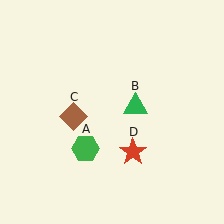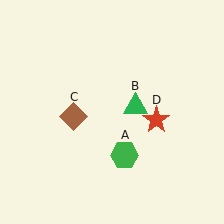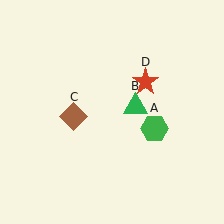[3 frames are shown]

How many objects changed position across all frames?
2 objects changed position: green hexagon (object A), red star (object D).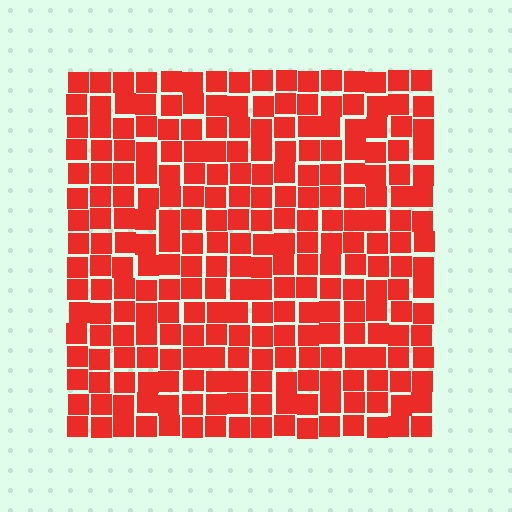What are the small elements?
The small elements are squares.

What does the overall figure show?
The overall figure shows a square.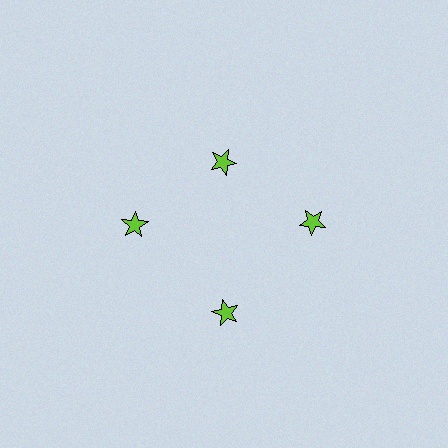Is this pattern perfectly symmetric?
No. The 4 lime stars are arranged in a ring, but one element near the 12 o'clock position is pulled inward toward the center, breaking the 4-fold rotational symmetry.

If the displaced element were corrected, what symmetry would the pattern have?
It would have 4-fold rotational symmetry — the pattern would map onto itself every 90 degrees.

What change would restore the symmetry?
The symmetry would be restored by moving it outward, back onto the ring so that all 4 stars sit at equal angles and equal distance from the center.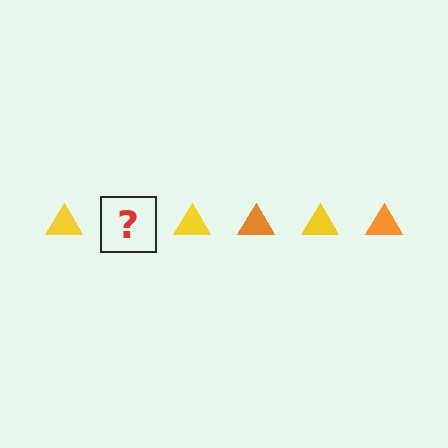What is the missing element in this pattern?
The missing element is an orange triangle.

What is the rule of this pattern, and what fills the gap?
The rule is that the pattern cycles through yellow, orange triangles. The gap should be filled with an orange triangle.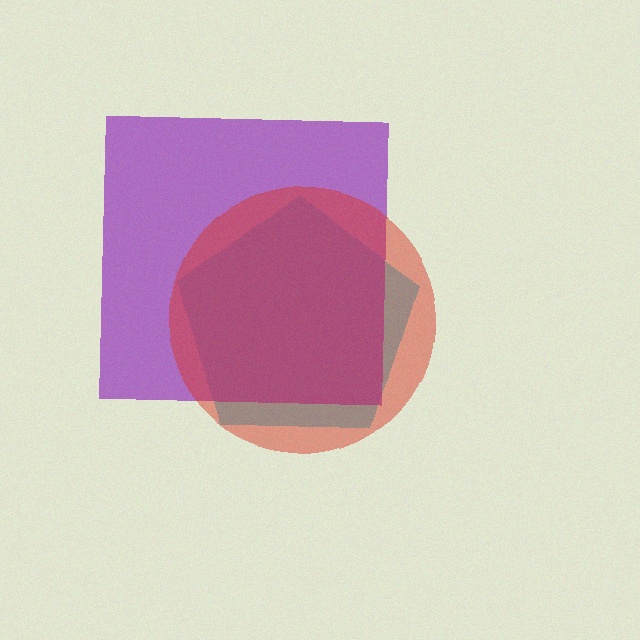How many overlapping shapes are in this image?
There are 3 overlapping shapes in the image.